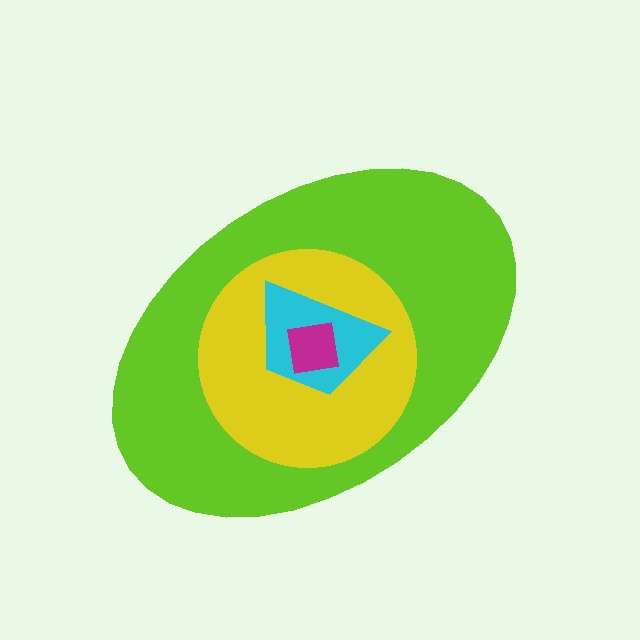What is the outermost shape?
The lime ellipse.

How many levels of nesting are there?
4.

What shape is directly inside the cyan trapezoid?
The magenta square.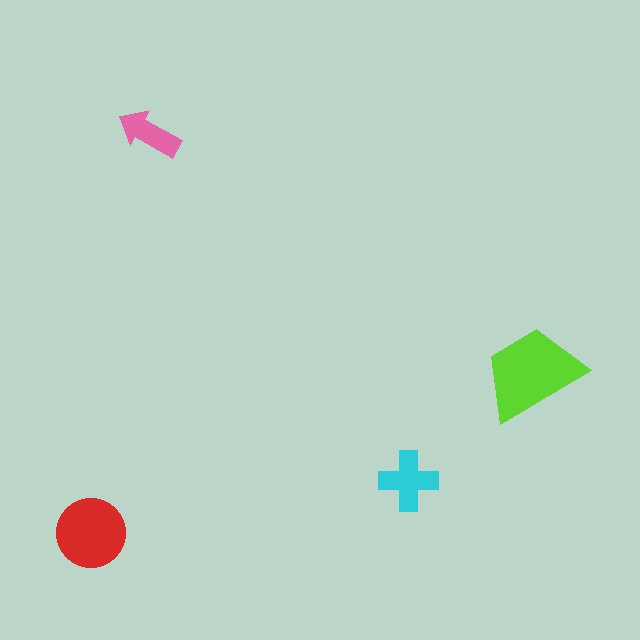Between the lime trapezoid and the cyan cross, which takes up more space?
The lime trapezoid.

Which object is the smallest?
The pink arrow.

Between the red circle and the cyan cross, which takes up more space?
The red circle.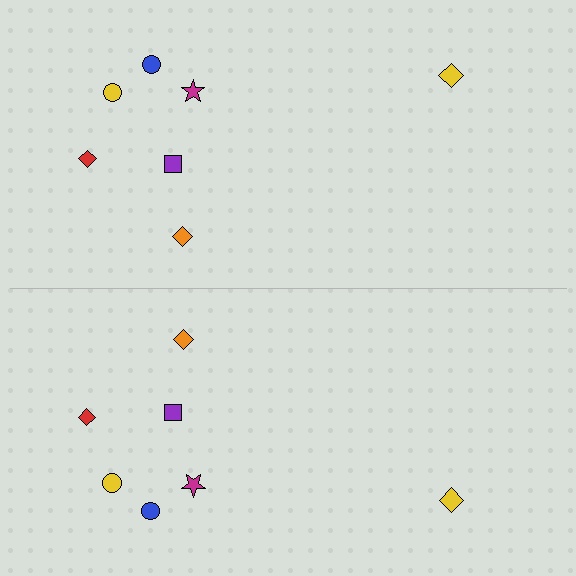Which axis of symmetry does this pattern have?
The pattern has a horizontal axis of symmetry running through the center of the image.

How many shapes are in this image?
There are 14 shapes in this image.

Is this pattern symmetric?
Yes, this pattern has bilateral (reflection) symmetry.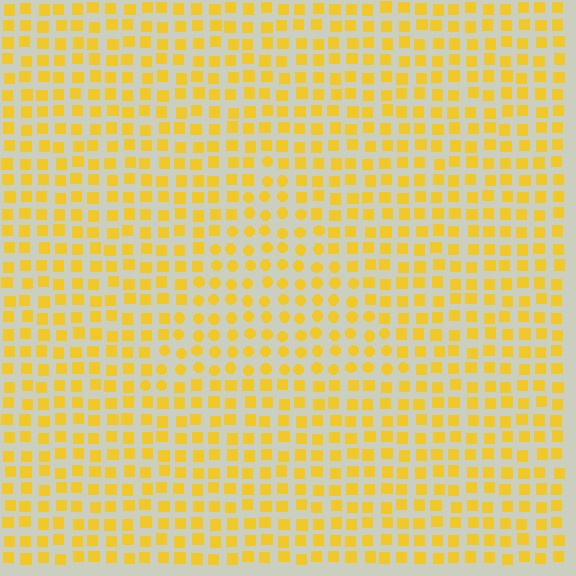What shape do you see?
I see a triangle.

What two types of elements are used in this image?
The image uses circles inside the triangle region and squares outside it.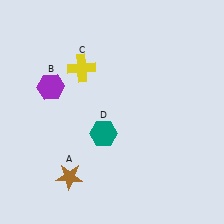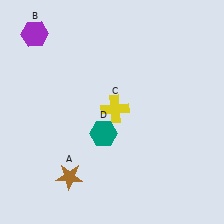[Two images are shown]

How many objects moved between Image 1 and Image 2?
2 objects moved between the two images.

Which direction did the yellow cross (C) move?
The yellow cross (C) moved down.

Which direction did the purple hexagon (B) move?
The purple hexagon (B) moved up.